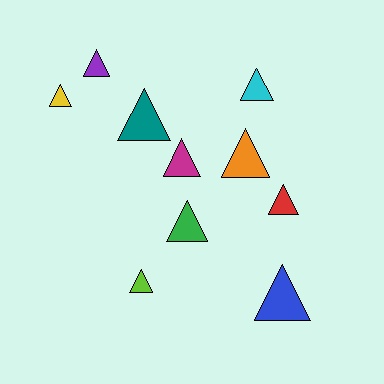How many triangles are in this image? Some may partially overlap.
There are 10 triangles.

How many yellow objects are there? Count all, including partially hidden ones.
There is 1 yellow object.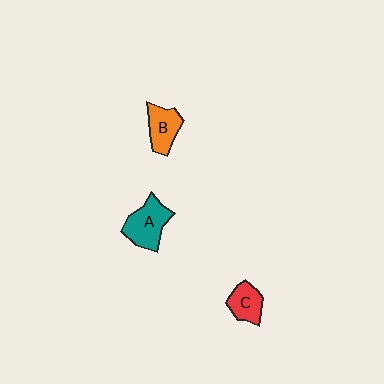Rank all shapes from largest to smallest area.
From largest to smallest: A (teal), B (orange), C (red).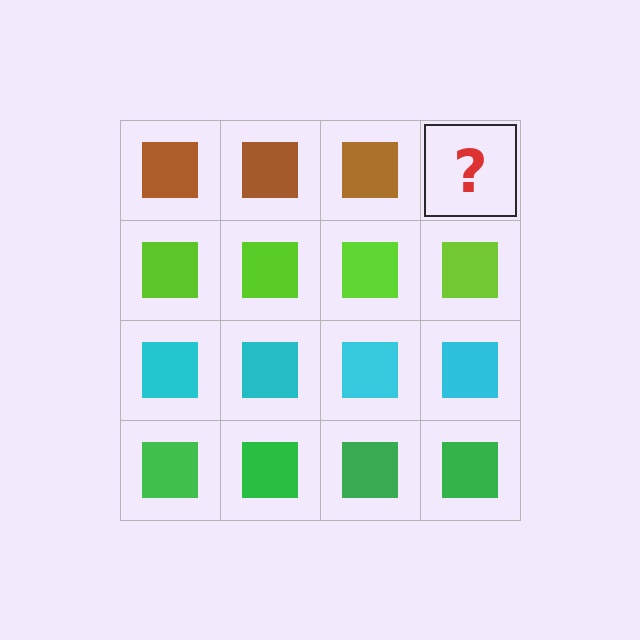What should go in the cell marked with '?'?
The missing cell should contain a brown square.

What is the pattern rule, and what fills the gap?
The rule is that each row has a consistent color. The gap should be filled with a brown square.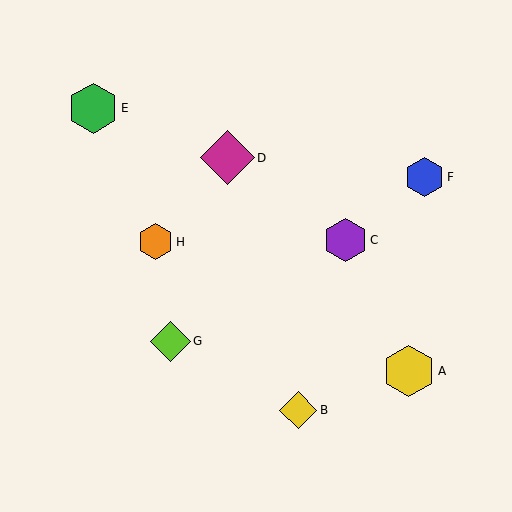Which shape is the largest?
The magenta diamond (labeled D) is the largest.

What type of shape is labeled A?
Shape A is a yellow hexagon.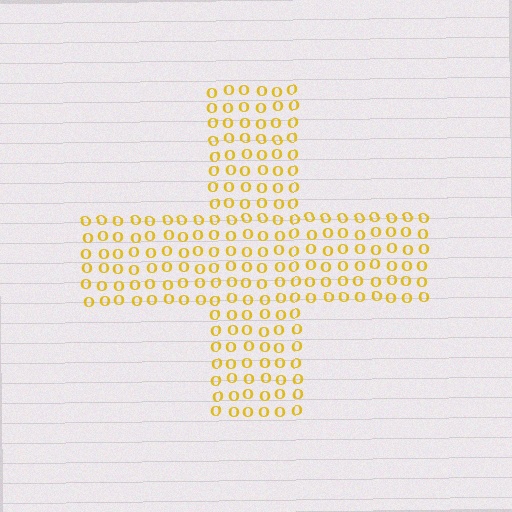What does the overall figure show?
The overall figure shows a cross.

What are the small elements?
The small elements are letter O's.